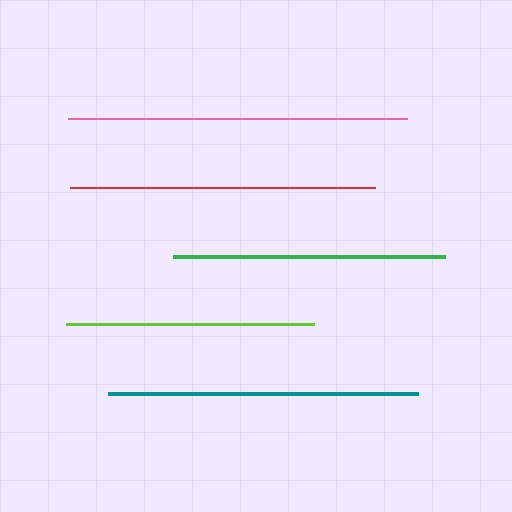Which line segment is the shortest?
The lime line is the shortest at approximately 247 pixels.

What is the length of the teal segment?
The teal segment is approximately 310 pixels long.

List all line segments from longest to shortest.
From longest to shortest: pink, teal, red, green, lime.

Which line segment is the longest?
The pink line is the longest at approximately 339 pixels.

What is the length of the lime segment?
The lime segment is approximately 247 pixels long.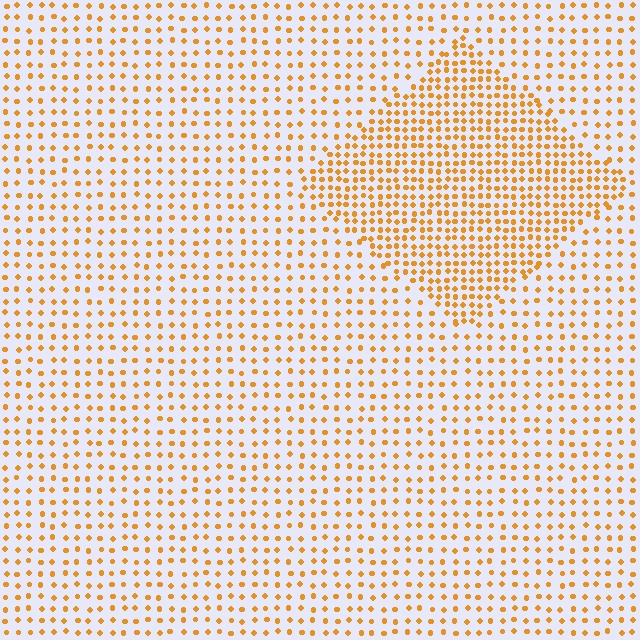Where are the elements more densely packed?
The elements are more densely packed inside the diamond boundary.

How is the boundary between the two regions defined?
The boundary is defined by a change in element density (approximately 2.0x ratio). All elements are the same color, size, and shape.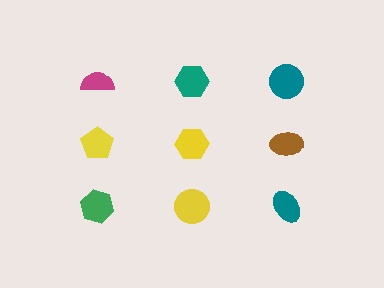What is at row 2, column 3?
A brown ellipse.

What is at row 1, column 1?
A magenta semicircle.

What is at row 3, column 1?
A green hexagon.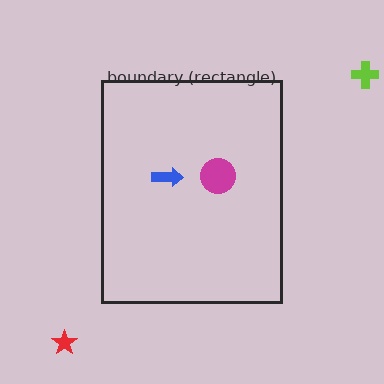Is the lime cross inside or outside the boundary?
Outside.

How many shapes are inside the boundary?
2 inside, 2 outside.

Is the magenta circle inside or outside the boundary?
Inside.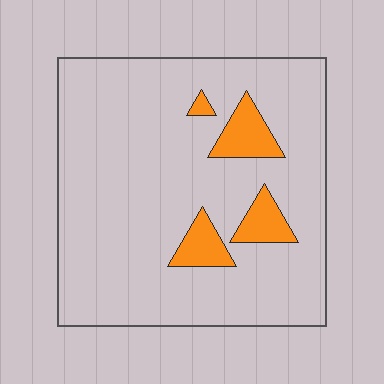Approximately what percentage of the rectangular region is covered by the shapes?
Approximately 10%.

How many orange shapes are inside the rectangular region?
4.